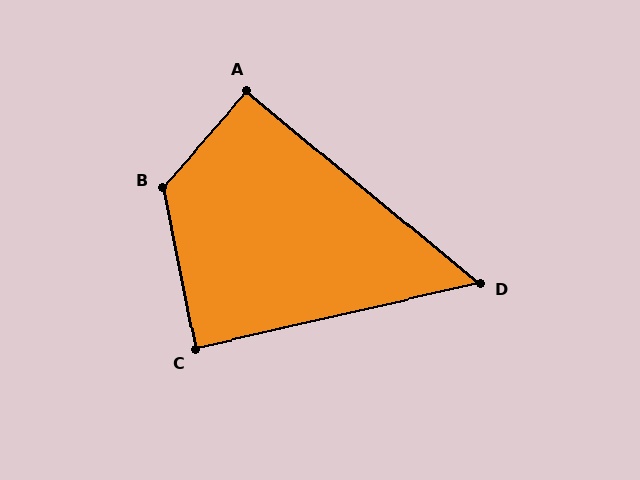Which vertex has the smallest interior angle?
D, at approximately 53 degrees.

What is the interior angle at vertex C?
Approximately 88 degrees (approximately right).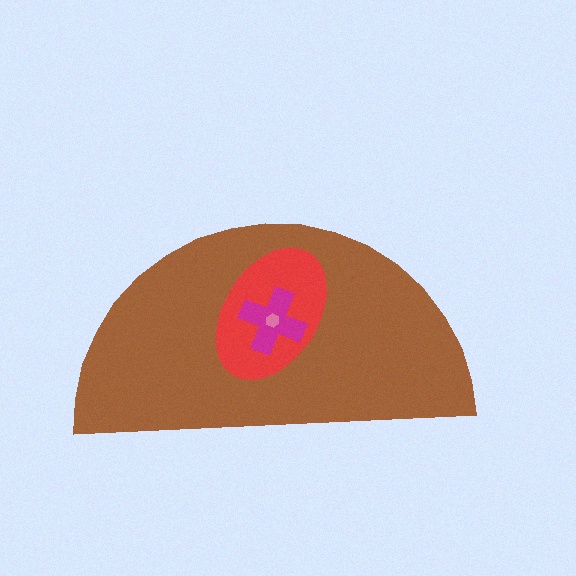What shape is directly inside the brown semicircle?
The red ellipse.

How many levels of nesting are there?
4.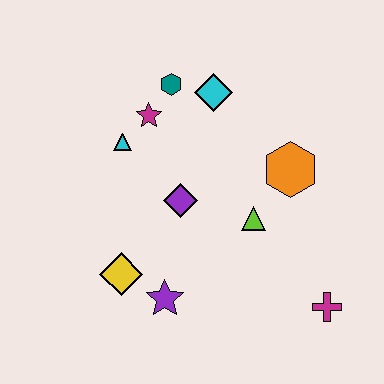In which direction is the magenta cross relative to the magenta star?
The magenta cross is below the magenta star.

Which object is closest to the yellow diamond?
The purple star is closest to the yellow diamond.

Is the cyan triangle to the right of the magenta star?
No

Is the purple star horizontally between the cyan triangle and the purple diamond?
Yes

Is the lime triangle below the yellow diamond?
No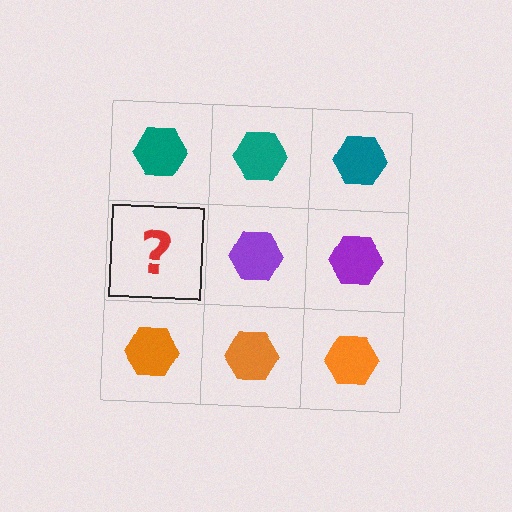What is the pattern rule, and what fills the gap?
The rule is that each row has a consistent color. The gap should be filled with a purple hexagon.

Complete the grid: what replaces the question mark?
The question mark should be replaced with a purple hexagon.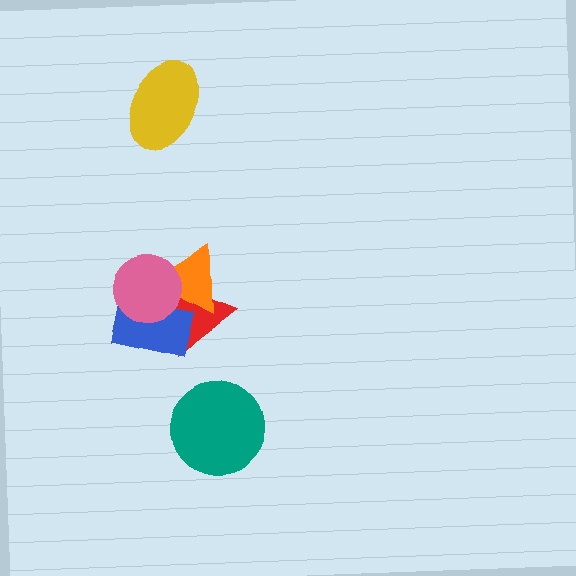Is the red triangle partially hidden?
Yes, it is partially covered by another shape.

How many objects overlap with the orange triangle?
3 objects overlap with the orange triangle.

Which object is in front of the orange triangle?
The pink circle is in front of the orange triangle.